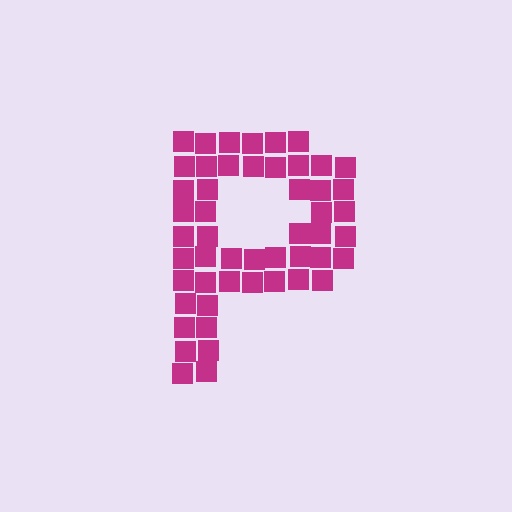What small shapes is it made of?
It is made of small squares.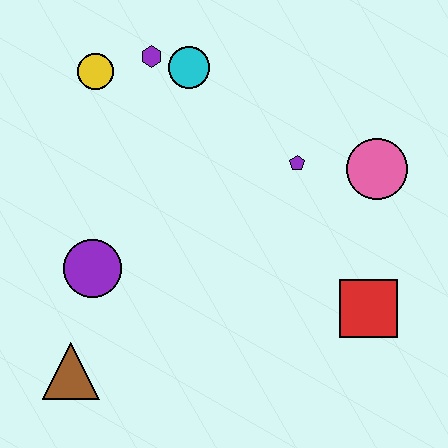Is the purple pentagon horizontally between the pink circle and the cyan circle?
Yes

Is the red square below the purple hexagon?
Yes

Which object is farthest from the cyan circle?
The brown triangle is farthest from the cyan circle.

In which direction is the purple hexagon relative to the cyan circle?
The purple hexagon is to the left of the cyan circle.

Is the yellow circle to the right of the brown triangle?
Yes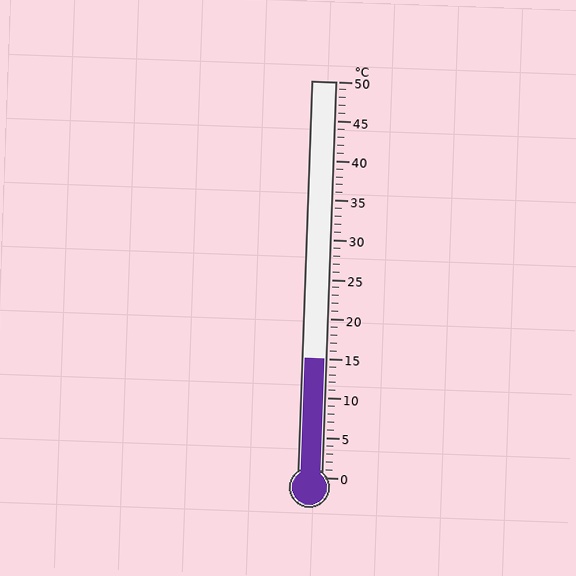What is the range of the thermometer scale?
The thermometer scale ranges from 0°C to 50°C.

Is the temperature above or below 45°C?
The temperature is below 45°C.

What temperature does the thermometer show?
The thermometer shows approximately 15°C.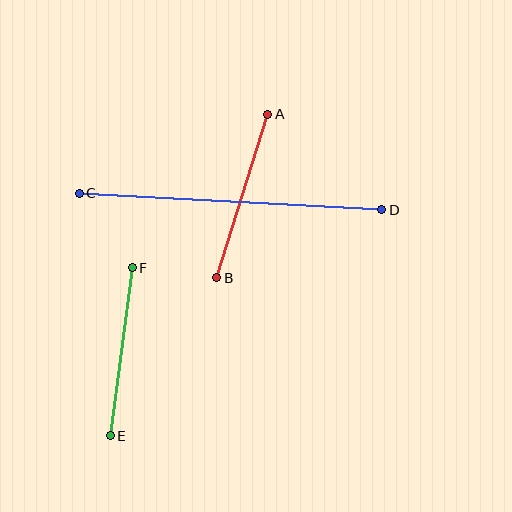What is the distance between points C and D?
The distance is approximately 303 pixels.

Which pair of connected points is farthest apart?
Points C and D are farthest apart.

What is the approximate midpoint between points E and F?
The midpoint is at approximately (121, 352) pixels.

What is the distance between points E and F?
The distance is approximately 170 pixels.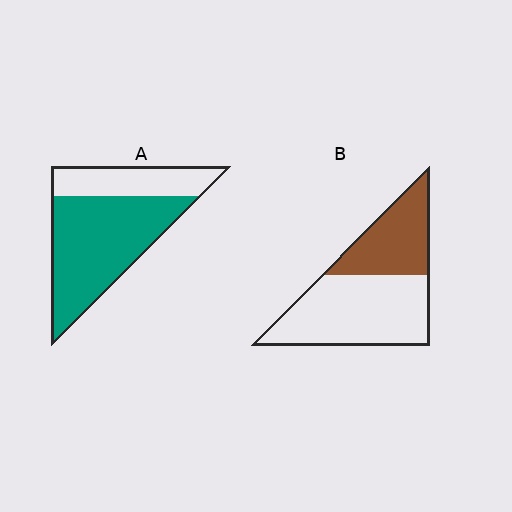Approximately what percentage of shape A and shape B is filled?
A is approximately 70% and B is approximately 35%.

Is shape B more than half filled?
No.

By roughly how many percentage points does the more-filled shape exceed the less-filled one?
By roughly 35 percentage points (A over B).